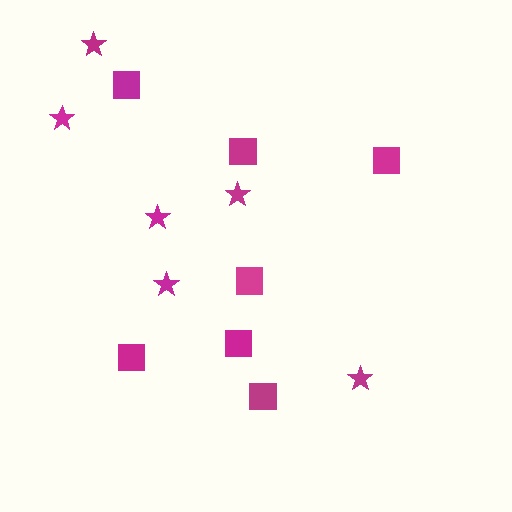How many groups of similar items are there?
There are 2 groups: one group of squares (7) and one group of stars (6).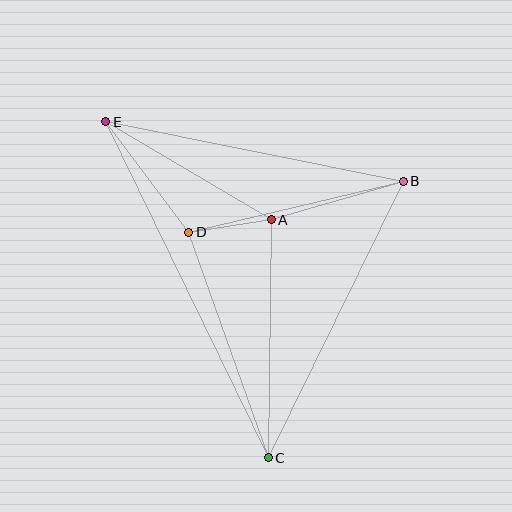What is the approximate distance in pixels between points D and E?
The distance between D and E is approximately 138 pixels.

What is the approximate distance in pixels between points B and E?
The distance between B and E is approximately 303 pixels.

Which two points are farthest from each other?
Points C and E are farthest from each other.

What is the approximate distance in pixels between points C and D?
The distance between C and D is approximately 239 pixels.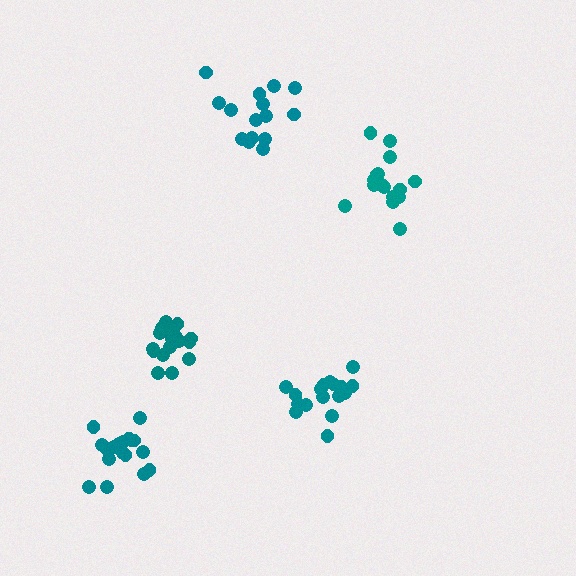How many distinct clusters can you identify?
There are 5 distinct clusters.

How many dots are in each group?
Group 1: 16 dots, Group 2: 17 dots, Group 3: 18 dots, Group 4: 15 dots, Group 5: 18 dots (84 total).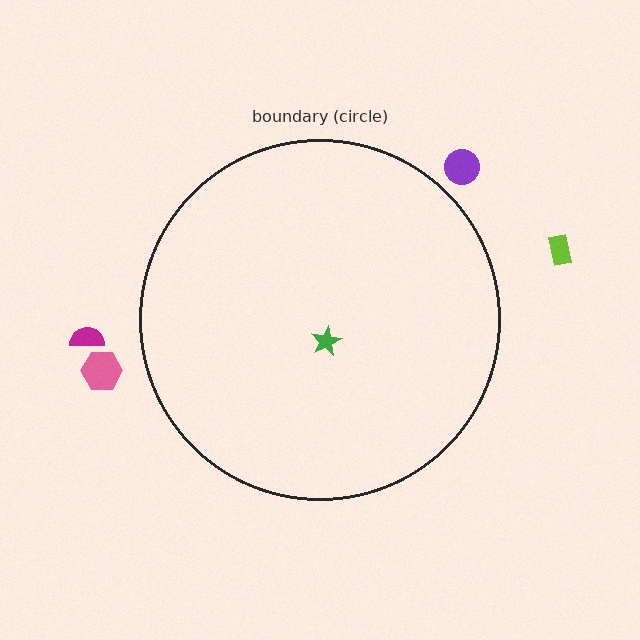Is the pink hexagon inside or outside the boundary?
Outside.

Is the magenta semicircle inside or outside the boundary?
Outside.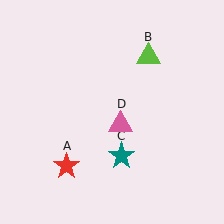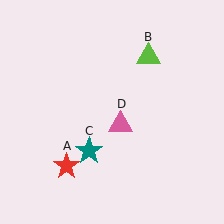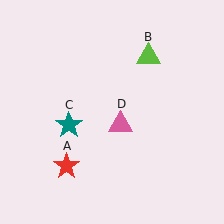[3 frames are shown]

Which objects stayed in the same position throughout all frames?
Red star (object A) and lime triangle (object B) and pink triangle (object D) remained stationary.